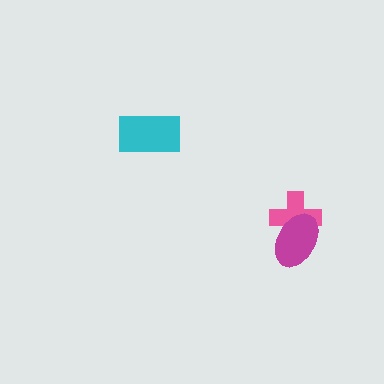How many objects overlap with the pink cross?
1 object overlaps with the pink cross.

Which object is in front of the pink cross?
The magenta ellipse is in front of the pink cross.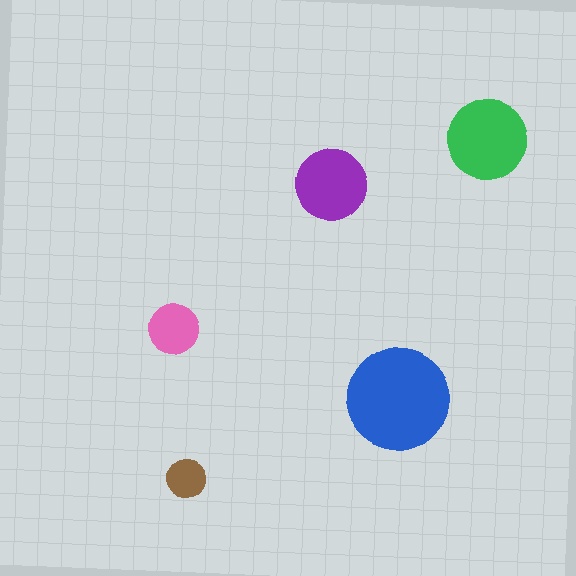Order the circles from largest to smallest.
the blue one, the green one, the purple one, the pink one, the brown one.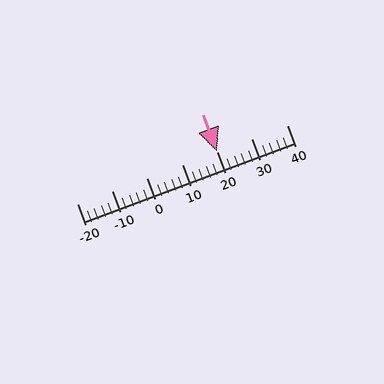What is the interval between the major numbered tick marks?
The major tick marks are spaced 10 units apart.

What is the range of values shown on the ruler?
The ruler shows values from -20 to 40.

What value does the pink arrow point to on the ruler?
The pink arrow points to approximately 20.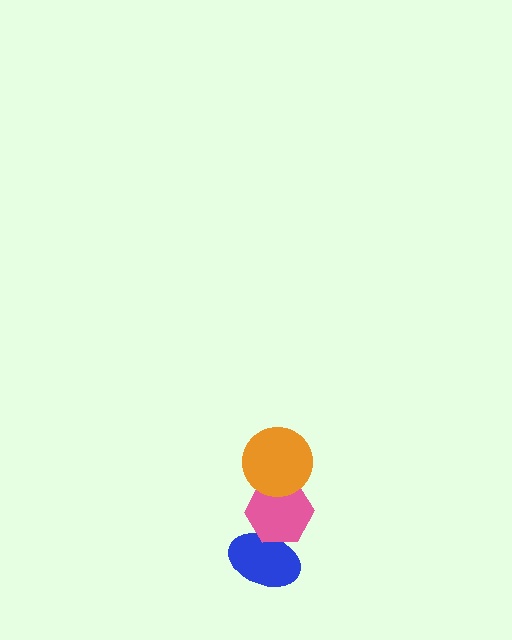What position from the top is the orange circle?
The orange circle is 1st from the top.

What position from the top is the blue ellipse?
The blue ellipse is 3rd from the top.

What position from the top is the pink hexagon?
The pink hexagon is 2nd from the top.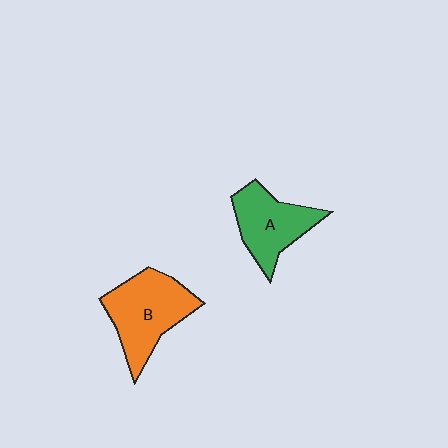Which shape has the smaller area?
Shape A (green).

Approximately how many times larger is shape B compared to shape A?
Approximately 1.2 times.